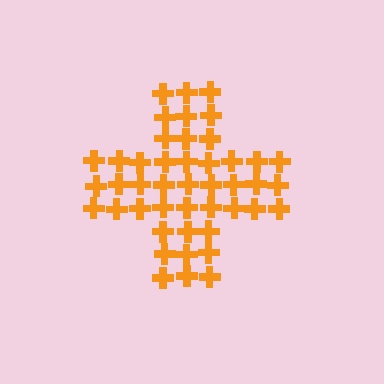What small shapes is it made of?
It is made of small crosses.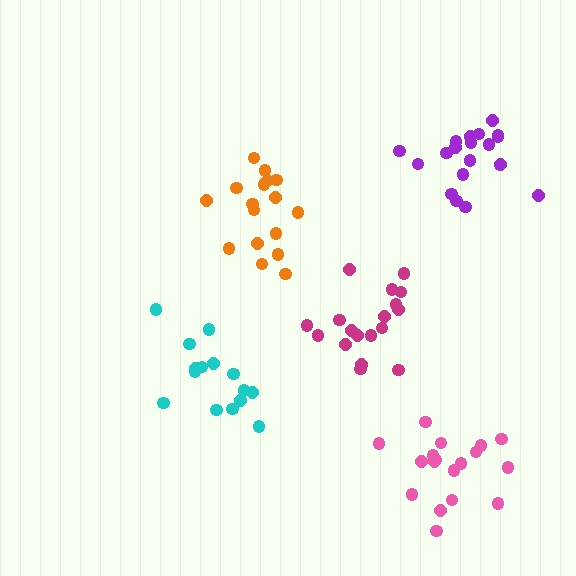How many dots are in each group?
Group 1: 18 dots, Group 2: 15 dots, Group 3: 18 dots, Group 4: 17 dots, Group 5: 20 dots (88 total).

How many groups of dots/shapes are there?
There are 5 groups.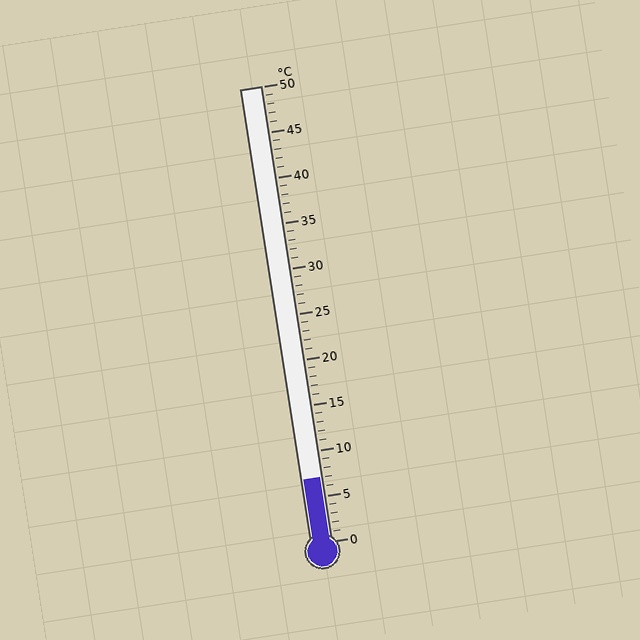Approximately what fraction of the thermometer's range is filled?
The thermometer is filled to approximately 15% of its range.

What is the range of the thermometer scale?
The thermometer scale ranges from 0°C to 50°C.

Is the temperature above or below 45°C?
The temperature is below 45°C.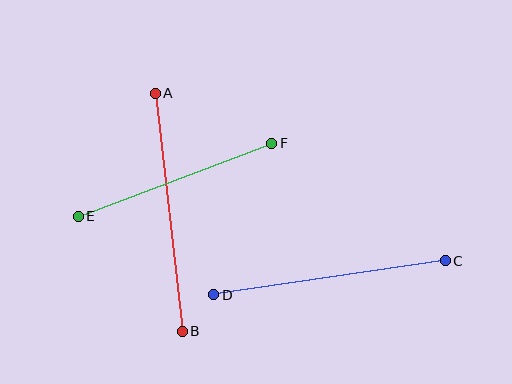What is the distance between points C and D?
The distance is approximately 234 pixels.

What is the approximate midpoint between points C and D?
The midpoint is at approximately (329, 278) pixels.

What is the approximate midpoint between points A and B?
The midpoint is at approximately (169, 212) pixels.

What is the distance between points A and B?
The distance is approximately 240 pixels.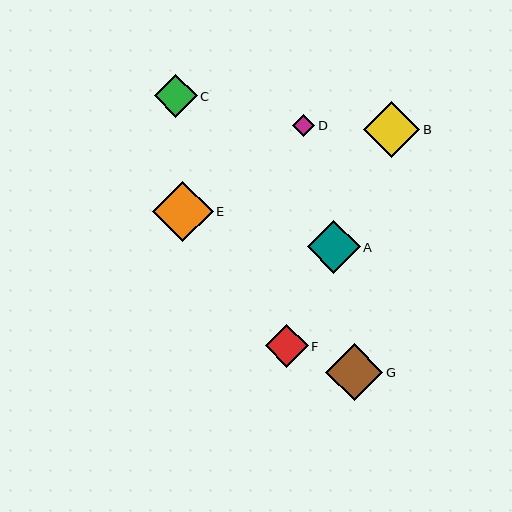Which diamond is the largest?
Diamond E is the largest with a size of approximately 60 pixels.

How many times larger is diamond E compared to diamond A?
Diamond E is approximately 1.1 times the size of diamond A.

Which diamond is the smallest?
Diamond D is the smallest with a size of approximately 22 pixels.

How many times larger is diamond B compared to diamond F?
Diamond B is approximately 1.3 times the size of diamond F.